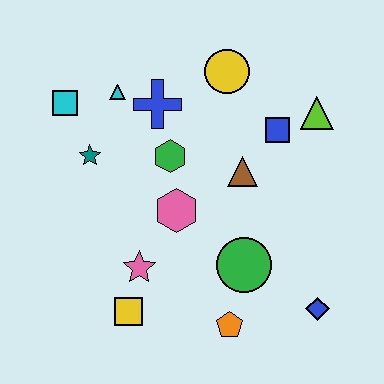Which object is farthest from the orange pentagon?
The cyan square is farthest from the orange pentagon.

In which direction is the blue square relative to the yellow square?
The blue square is above the yellow square.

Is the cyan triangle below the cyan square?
No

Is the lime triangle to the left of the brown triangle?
No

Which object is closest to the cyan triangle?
The blue cross is closest to the cyan triangle.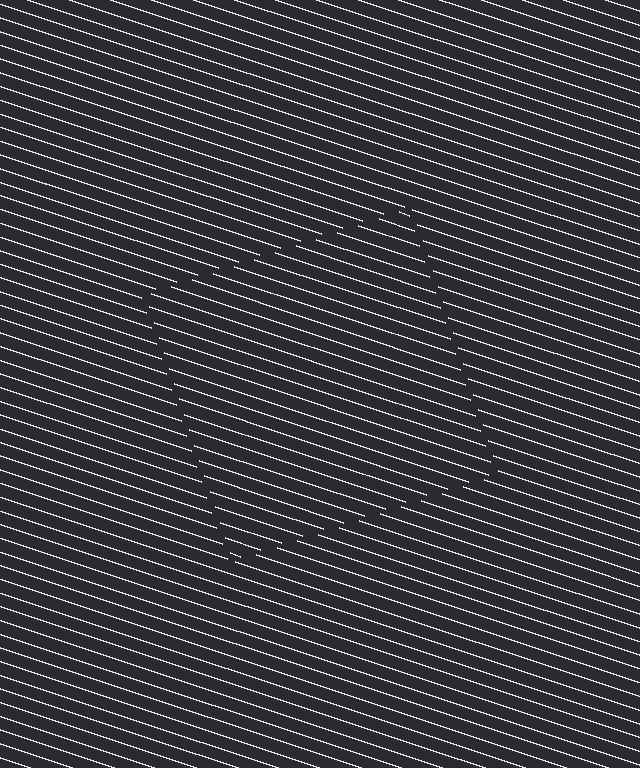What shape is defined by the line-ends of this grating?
An illusory square. The interior of the shape contains the same grating, shifted by half a period — the contour is defined by the phase discontinuity where line-ends from the inner and outer gratings abut.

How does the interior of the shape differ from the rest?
The interior of the shape contains the same grating, shifted by half a period — the contour is defined by the phase discontinuity where line-ends from the inner and outer gratings abut.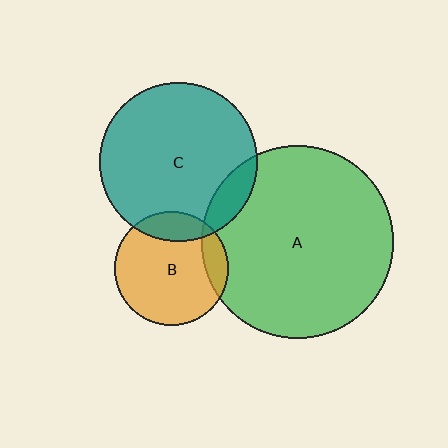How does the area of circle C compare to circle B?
Approximately 1.9 times.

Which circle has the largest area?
Circle A (green).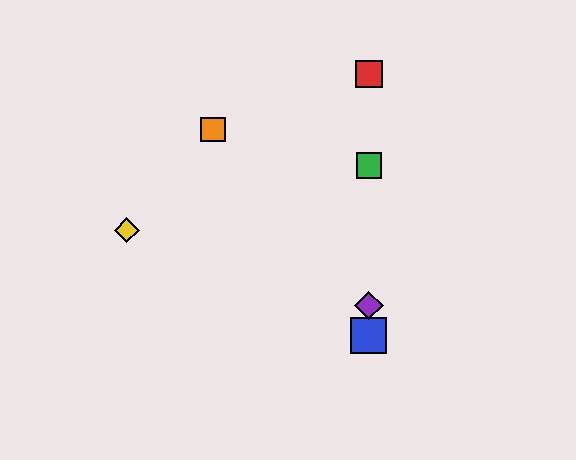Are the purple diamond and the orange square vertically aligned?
No, the purple diamond is at x≈369 and the orange square is at x≈213.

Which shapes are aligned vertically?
The red square, the blue square, the green square, the purple diamond are aligned vertically.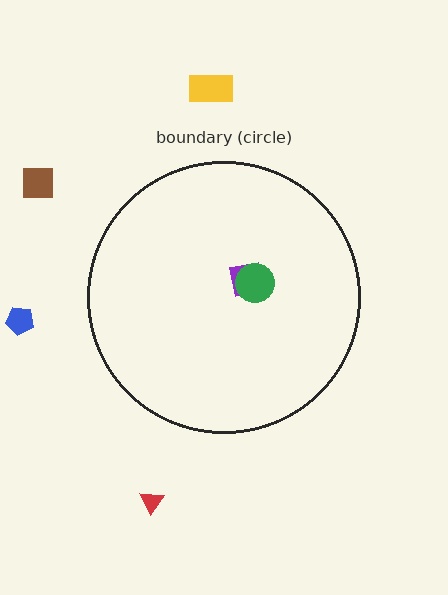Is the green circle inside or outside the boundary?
Inside.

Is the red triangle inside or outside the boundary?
Outside.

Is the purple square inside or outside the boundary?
Inside.